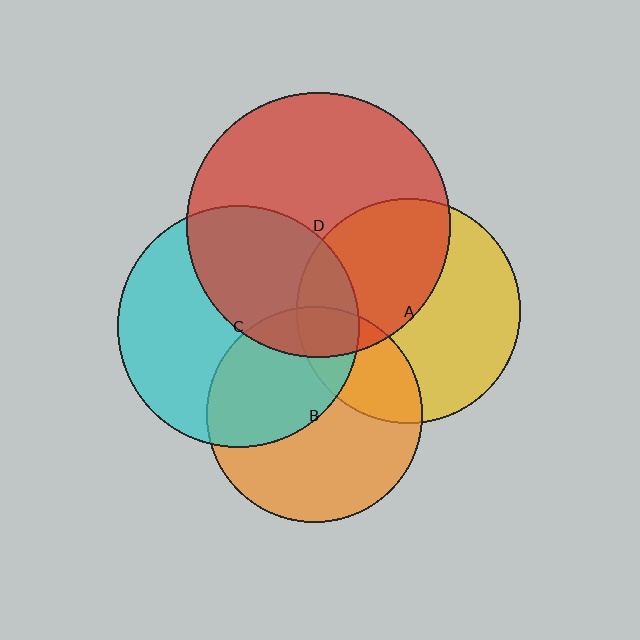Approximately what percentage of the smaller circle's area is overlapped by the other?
Approximately 45%.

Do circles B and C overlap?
Yes.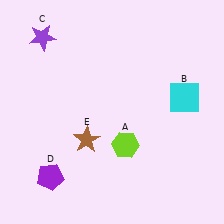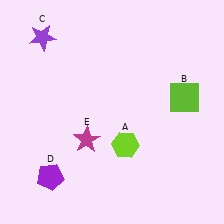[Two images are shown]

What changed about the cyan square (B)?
In Image 1, B is cyan. In Image 2, it changed to lime.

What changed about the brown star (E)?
In Image 1, E is brown. In Image 2, it changed to magenta.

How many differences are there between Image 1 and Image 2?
There are 2 differences between the two images.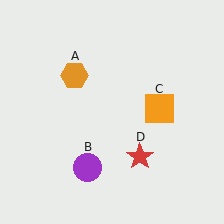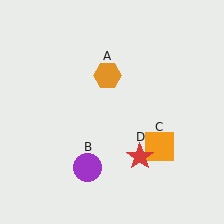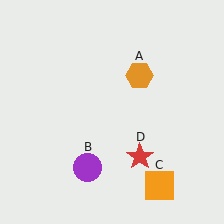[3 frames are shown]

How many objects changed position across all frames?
2 objects changed position: orange hexagon (object A), orange square (object C).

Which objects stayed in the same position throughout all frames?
Purple circle (object B) and red star (object D) remained stationary.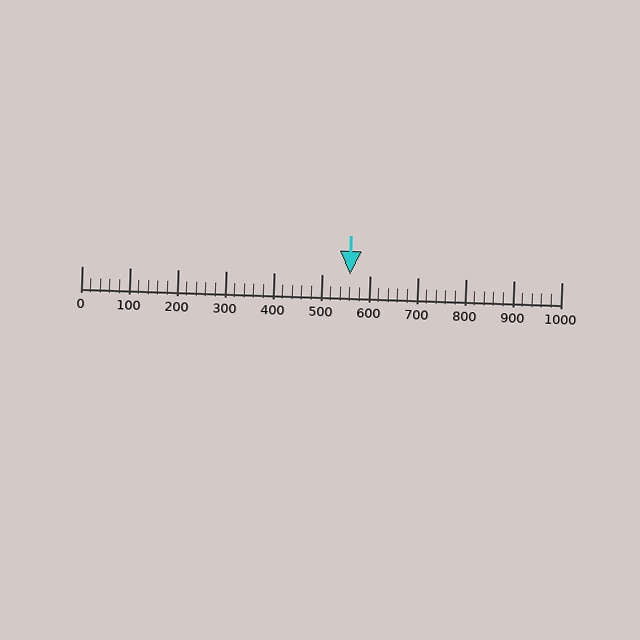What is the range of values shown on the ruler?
The ruler shows values from 0 to 1000.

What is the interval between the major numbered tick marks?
The major tick marks are spaced 100 units apart.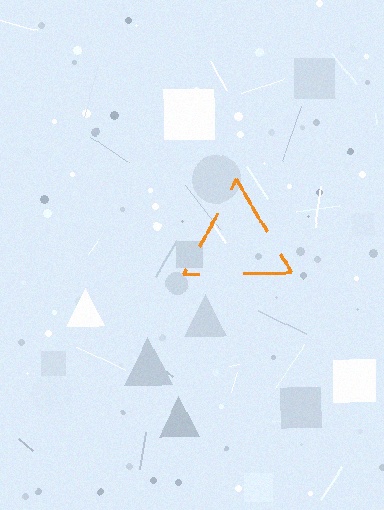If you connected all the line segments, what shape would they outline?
They would outline a triangle.